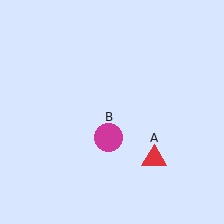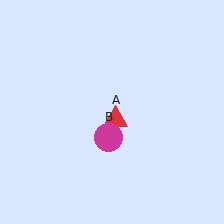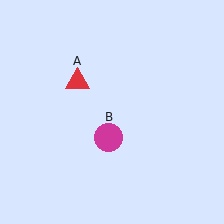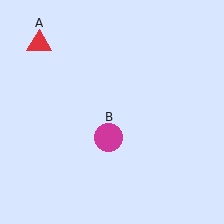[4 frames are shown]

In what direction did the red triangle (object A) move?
The red triangle (object A) moved up and to the left.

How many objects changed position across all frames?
1 object changed position: red triangle (object A).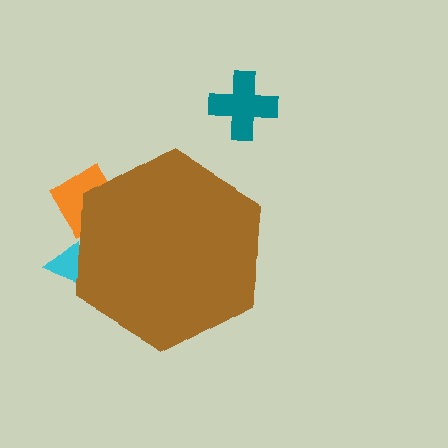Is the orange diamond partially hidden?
Yes, the orange diamond is partially hidden behind the brown hexagon.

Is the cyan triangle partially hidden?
Yes, the cyan triangle is partially hidden behind the brown hexagon.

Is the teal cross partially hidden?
No, the teal cross is fully visible.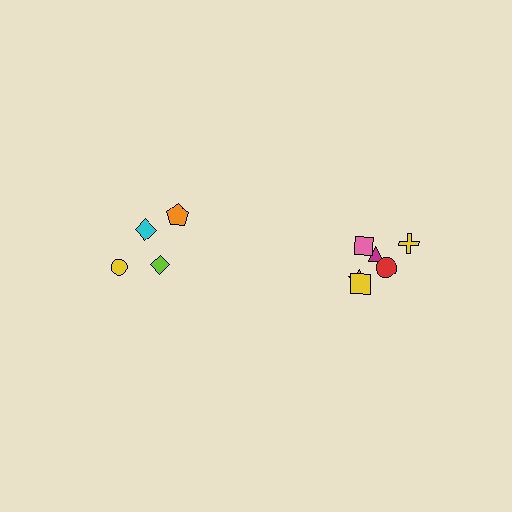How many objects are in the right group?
There are 6 objects.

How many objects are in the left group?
There are 4 objects.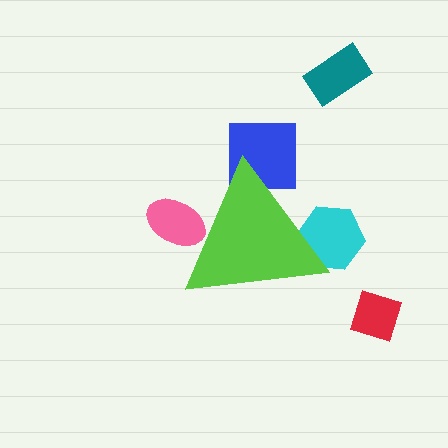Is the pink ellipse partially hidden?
Yes, the pink ellipse is partially hidden behind the lime triangle.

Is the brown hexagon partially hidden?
Yes, the brown hexagon is partially hidden behind the lime triangle.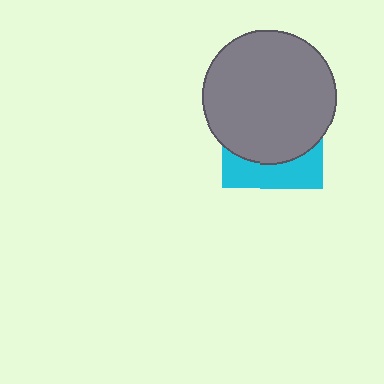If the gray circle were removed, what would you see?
You would see the complete cyan square.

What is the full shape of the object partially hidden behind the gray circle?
The partially hidden object is a cyan square.